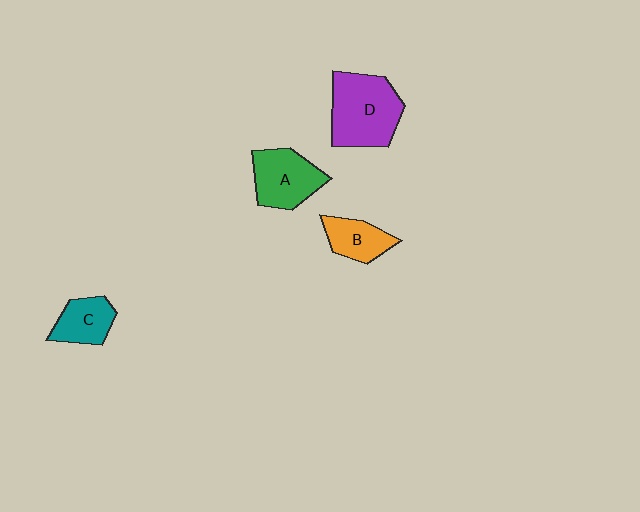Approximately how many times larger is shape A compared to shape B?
Approximately 1.5 times.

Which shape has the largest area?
Shape D (purple).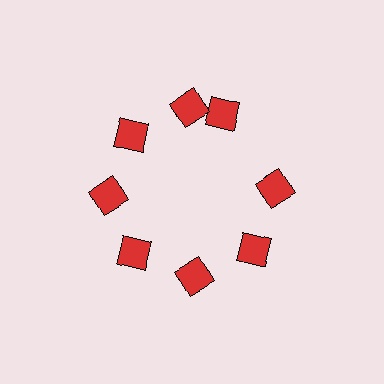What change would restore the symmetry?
The symmetry would be restored by rotating it back into even spacing with its neighbors so that all 8 diamonds sit at equal angles and equal distance from the center.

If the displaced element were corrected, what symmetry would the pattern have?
It would have 8-fold rotational symmetry — the pattern would map onto itself every 45 degrees.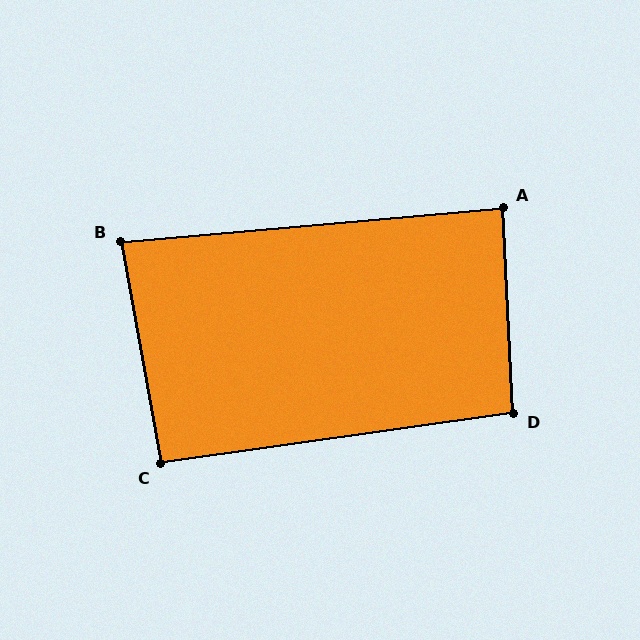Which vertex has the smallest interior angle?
B, at approximately 85 degrees.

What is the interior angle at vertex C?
Approximately 92 degrees (approximately right).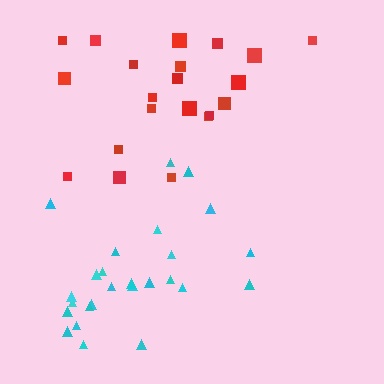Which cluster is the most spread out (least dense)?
Red.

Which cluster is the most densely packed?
Cyan.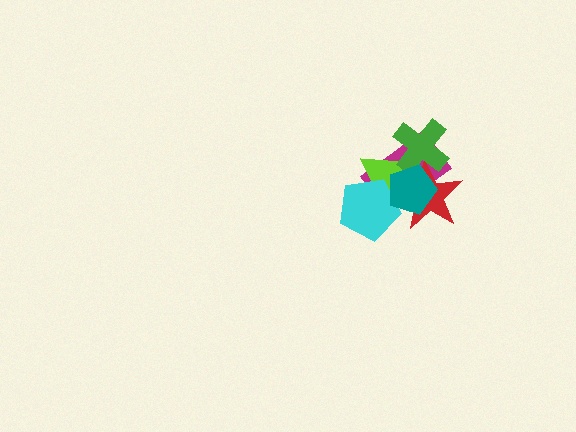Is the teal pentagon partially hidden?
No, no other shape covers it.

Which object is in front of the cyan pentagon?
The teal pentagon is in front of the cyan pentagon.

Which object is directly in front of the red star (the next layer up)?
The lime triangle is directly in front of the red star.